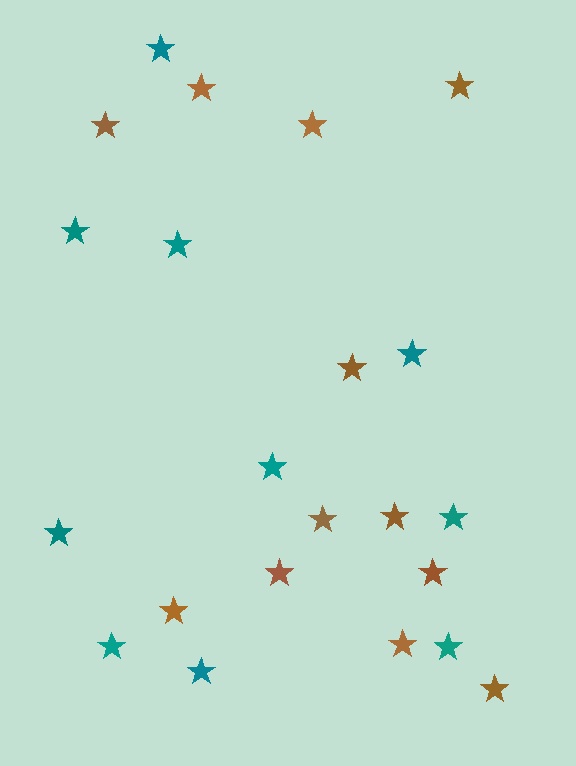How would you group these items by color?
There are 2 groups: one group of teal stars (10) and one group of brown stars (12).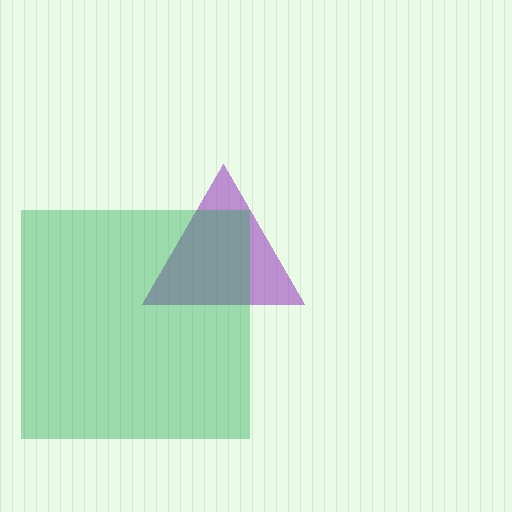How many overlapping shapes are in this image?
There are 2 overlapping shapes in the image.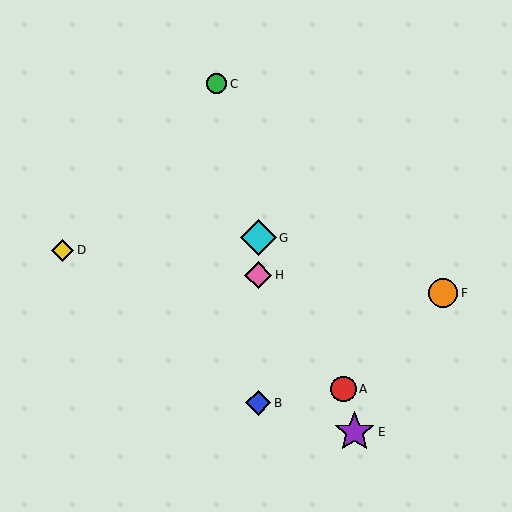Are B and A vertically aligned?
No, B is at x≈258 and A is at x≈343.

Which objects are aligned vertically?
Objects B, G, H are aligned vertically.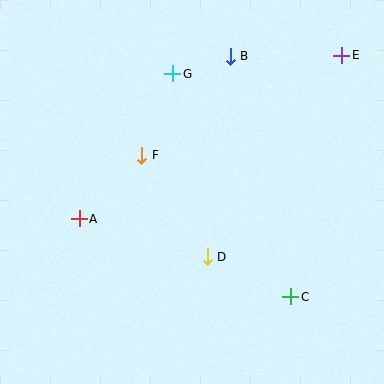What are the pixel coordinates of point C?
Point C is at (291, 297).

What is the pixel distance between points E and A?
The distance between E and A is 309 pixels.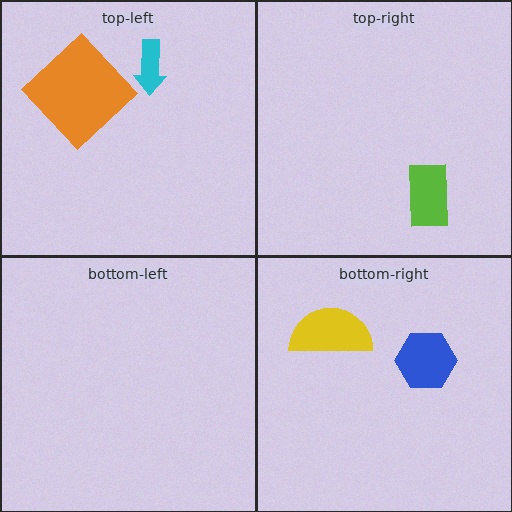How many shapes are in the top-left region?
2.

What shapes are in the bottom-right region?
The blue hexagon, the yellow semicircle.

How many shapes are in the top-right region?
1.